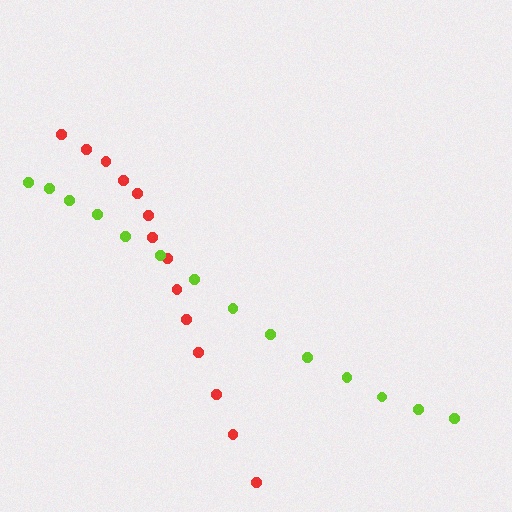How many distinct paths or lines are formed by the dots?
There are 2 distinct paths.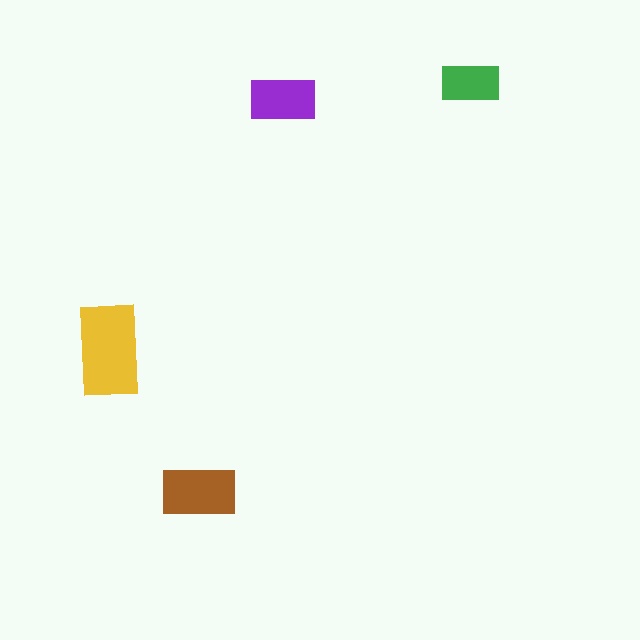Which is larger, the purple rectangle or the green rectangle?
The purple one.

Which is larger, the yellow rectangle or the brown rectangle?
The yellow one.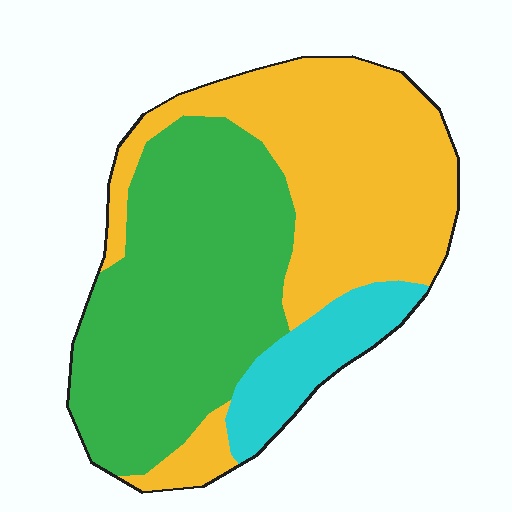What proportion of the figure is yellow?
Yellow takes up between a third and a half of the figure.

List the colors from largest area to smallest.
From largest to smallest: green, yellow, cyan.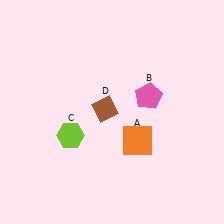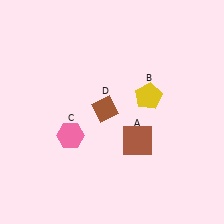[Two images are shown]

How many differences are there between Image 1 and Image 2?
There are 3 differences between the two images.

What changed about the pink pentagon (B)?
In Image 1, B is pink. In Image 2, it changed to yellow.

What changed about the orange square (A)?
In Image 1, A is orange. In Image 2, it changed to brown.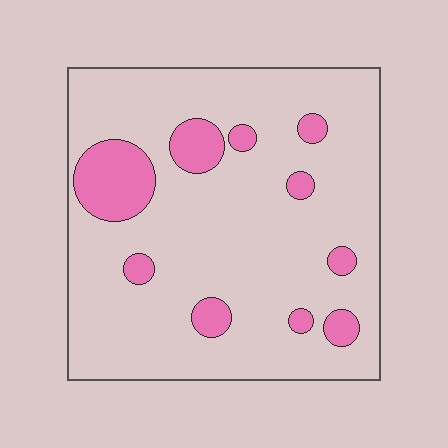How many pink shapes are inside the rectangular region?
10.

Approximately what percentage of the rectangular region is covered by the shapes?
Approximately 15%.